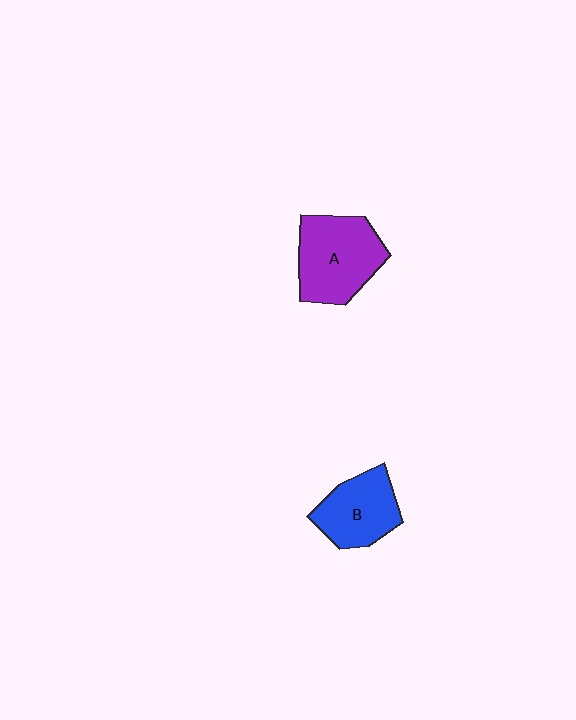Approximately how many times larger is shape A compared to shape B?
Approximately 1.3 times.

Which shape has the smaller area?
Shape B (blue).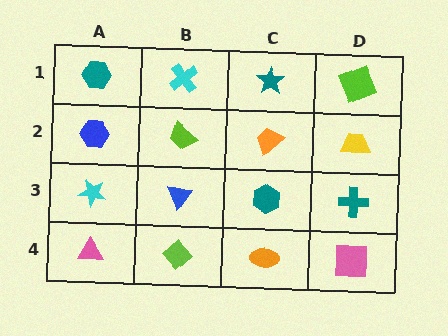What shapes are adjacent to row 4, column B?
A blue triangle (row 3, column B), a pink triangle (row 4, column A), an orange ellipse (row 4, column C).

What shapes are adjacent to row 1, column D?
A yellow trapezoid (row 2, column D), a teal star (row 1, column C).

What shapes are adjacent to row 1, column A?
A blue hexagon (row 2, column A), a cyan cross (row 1, column B).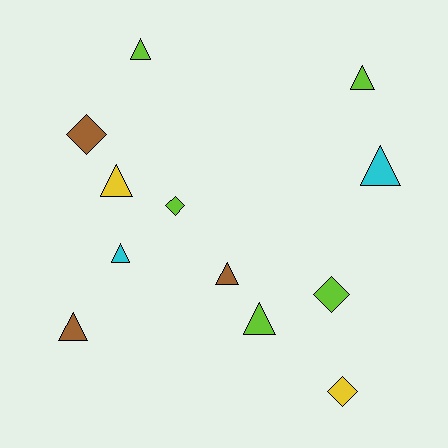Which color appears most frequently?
Lime, with 5 objects.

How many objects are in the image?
There are 12 objects.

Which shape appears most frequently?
Triangle, with 8 objects.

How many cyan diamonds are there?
There are no cyan diamonds.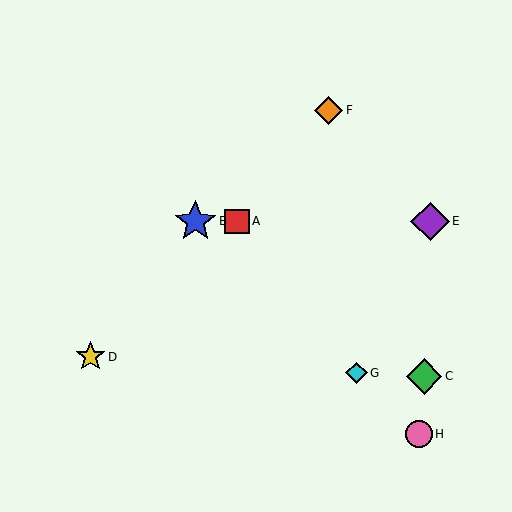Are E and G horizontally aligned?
No, E is at y≈221 and G is at y≈373.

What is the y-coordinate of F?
Object F is at y≈110.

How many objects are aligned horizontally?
3 objects (A, B, E) are aligned horizontally.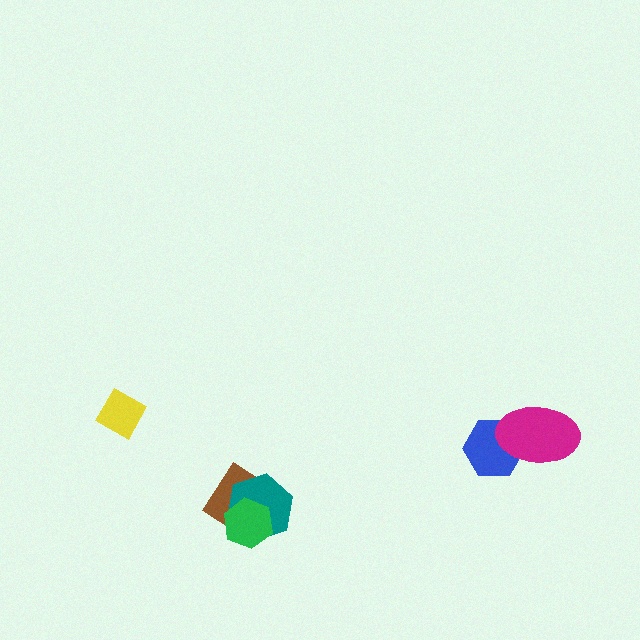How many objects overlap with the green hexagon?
2 objects overlap with the green hexagon.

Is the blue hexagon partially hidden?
Yes, it is partially covered by another shape.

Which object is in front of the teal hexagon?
The green hexagon is in front of the teal hexagon.